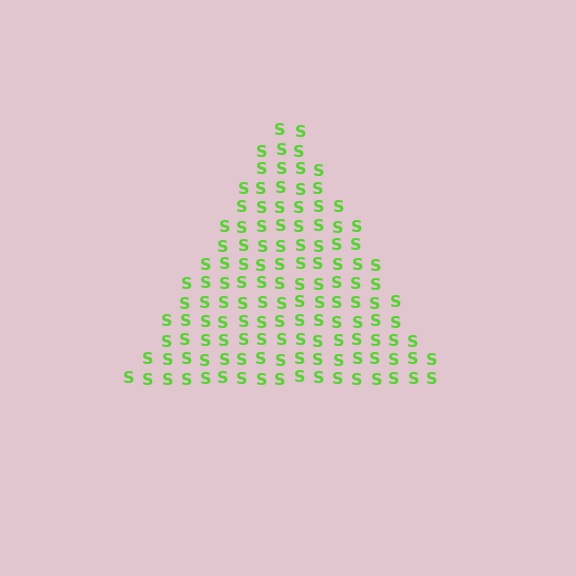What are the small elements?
The small elements are letter S's.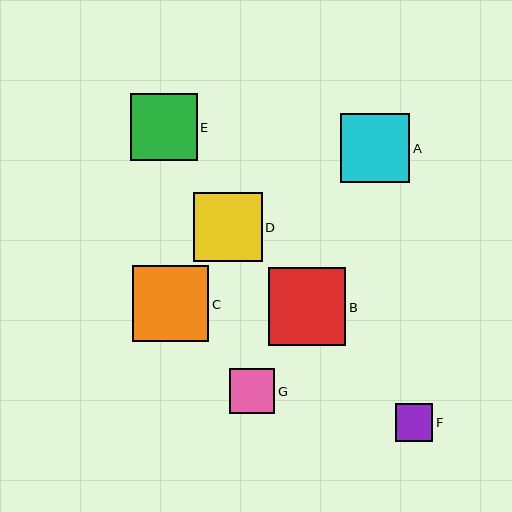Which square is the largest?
Square B is the largest with a size of approximately 78 pixels.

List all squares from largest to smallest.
From largest to smallest: B, C, A, D, E, G, F.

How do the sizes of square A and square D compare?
Square A and square D are approximately the same size.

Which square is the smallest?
Square F is the smallest with a size of approximately 38 pixels.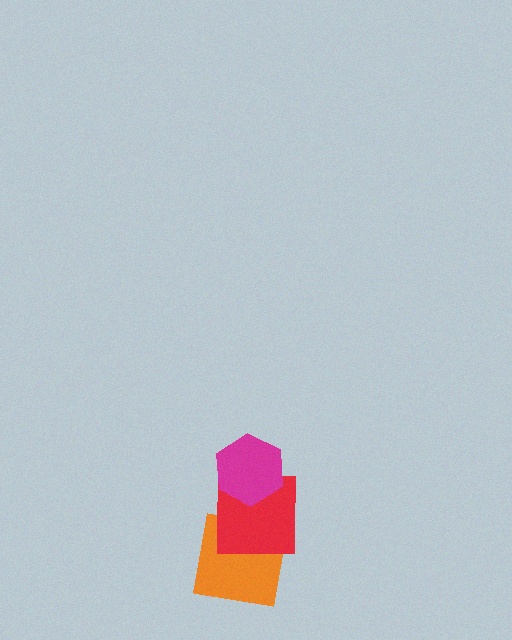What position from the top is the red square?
The red square is 2nd from the top.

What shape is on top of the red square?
The magenta hexagon is on top of the red square.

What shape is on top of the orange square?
The red square is on top of the orange square.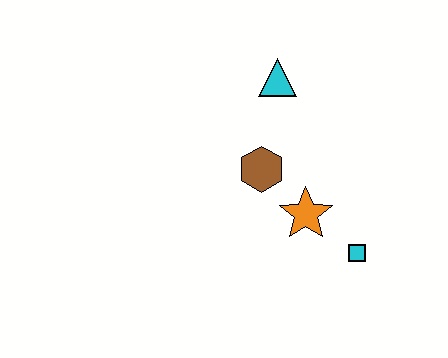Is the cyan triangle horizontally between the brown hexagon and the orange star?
Yes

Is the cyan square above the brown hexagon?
No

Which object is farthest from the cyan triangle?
The cyan square is farthest from the cyan triangle.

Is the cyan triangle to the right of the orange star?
No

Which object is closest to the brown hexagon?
The orange star is closest to the brown hexagon.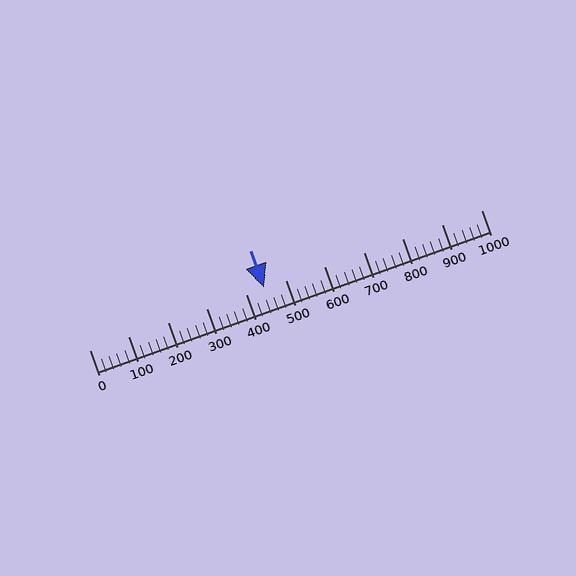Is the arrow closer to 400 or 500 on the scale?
The arrow is closer to 400.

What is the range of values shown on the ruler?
The ruler shows values from 0 to 1000.